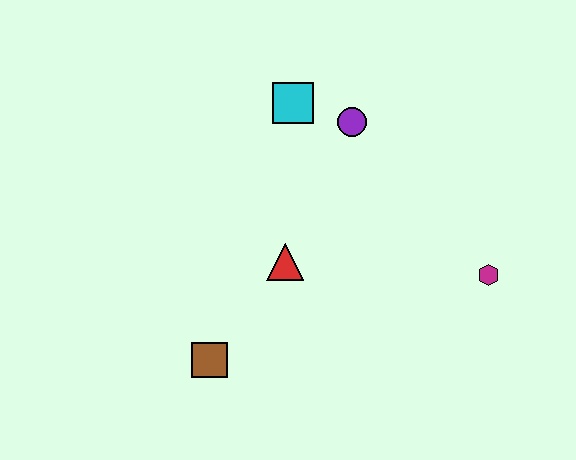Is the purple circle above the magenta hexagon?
Yes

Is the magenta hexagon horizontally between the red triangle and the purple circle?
No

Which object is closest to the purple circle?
The cyan square is closest to the purple circle.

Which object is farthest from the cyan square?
The brown square is farthest from the cyan square.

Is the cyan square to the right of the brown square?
Yes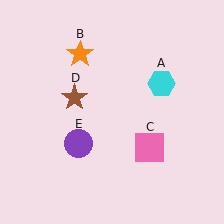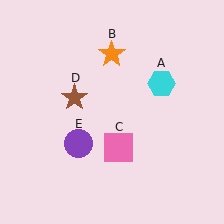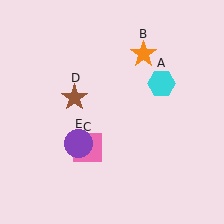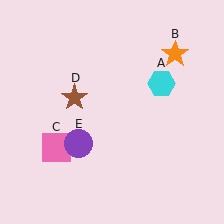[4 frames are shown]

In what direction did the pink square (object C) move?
The pink square (object C) moved left.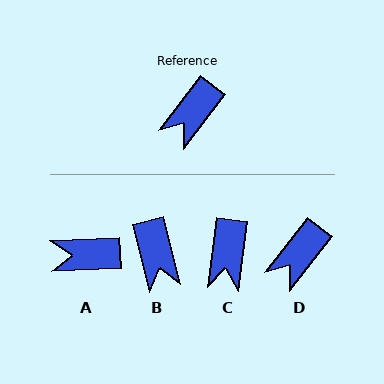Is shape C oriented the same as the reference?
No, it is off by about 30 degrees.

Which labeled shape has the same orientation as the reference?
D.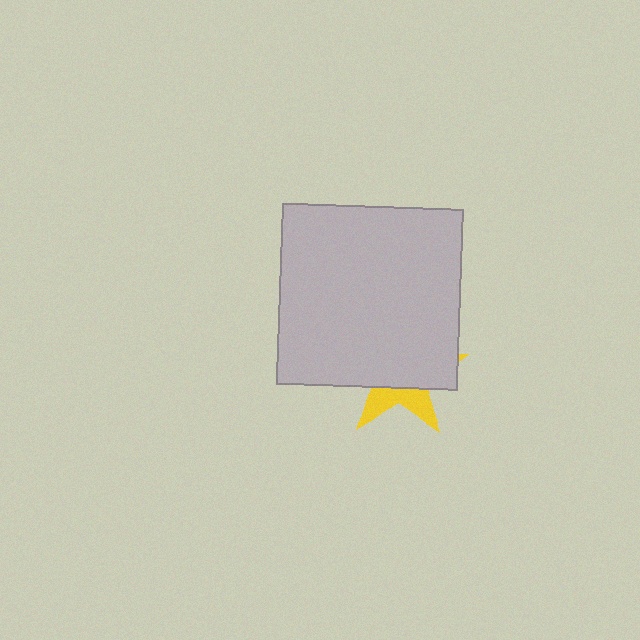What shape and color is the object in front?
The object in front is a light gray square.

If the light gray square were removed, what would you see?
You would see the complete yellow star.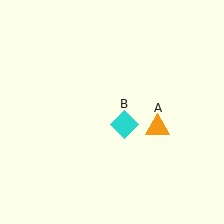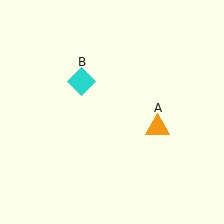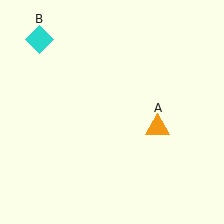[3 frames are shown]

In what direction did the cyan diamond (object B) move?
The cyan diamond (object B) moved up and to the left.